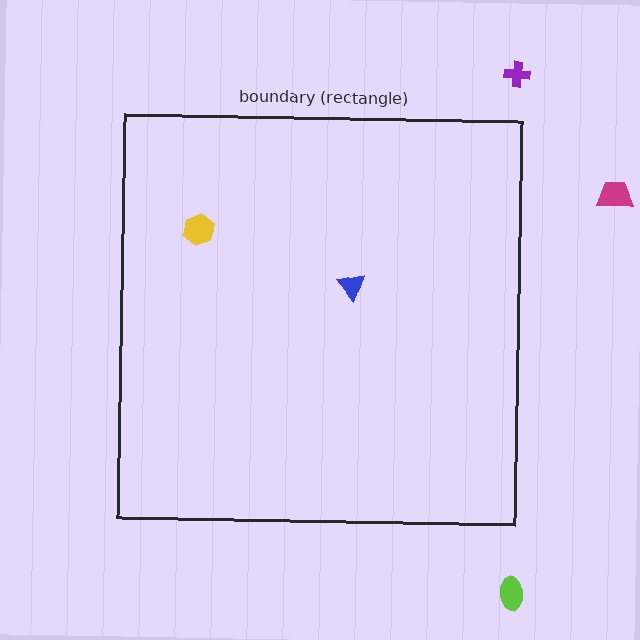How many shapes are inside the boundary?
2 inside, 3 outside.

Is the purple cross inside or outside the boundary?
Outside.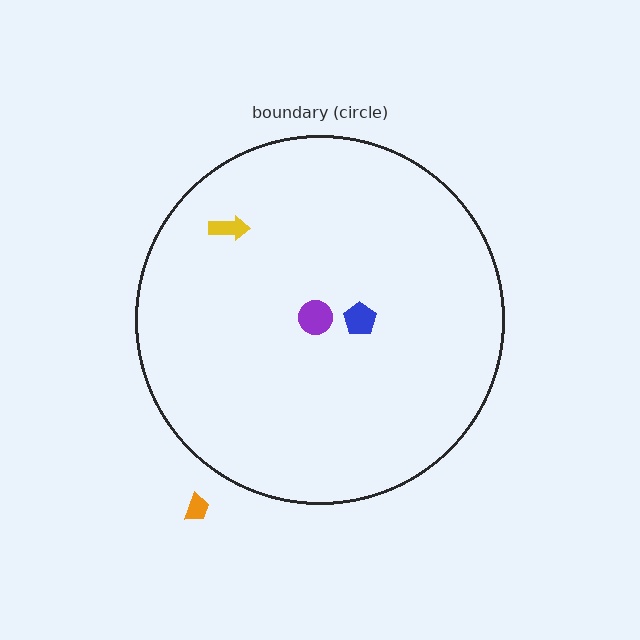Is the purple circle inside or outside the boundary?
Inside.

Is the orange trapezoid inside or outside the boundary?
Outside.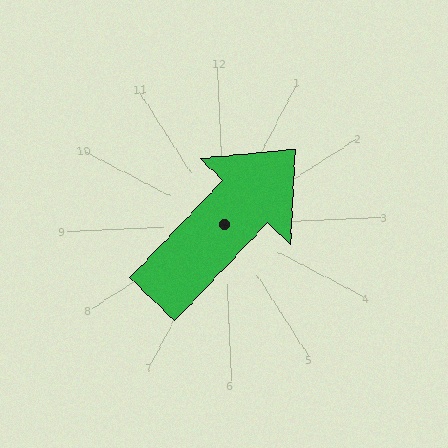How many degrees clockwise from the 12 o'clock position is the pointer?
Approximately 46 degrees.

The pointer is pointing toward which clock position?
Roughly 2 o'clock.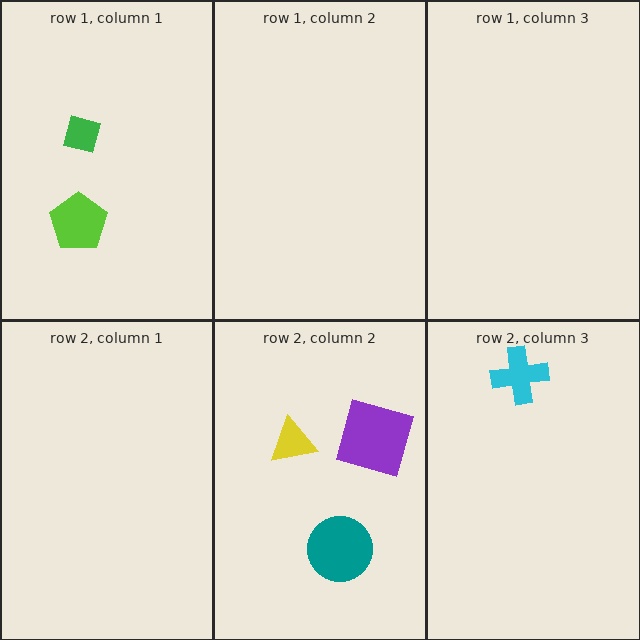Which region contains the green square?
The row 1, column 1 region.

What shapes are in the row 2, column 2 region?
The purple square, the yellow triangle, the teal circle.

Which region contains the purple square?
The row 2, column 2 region.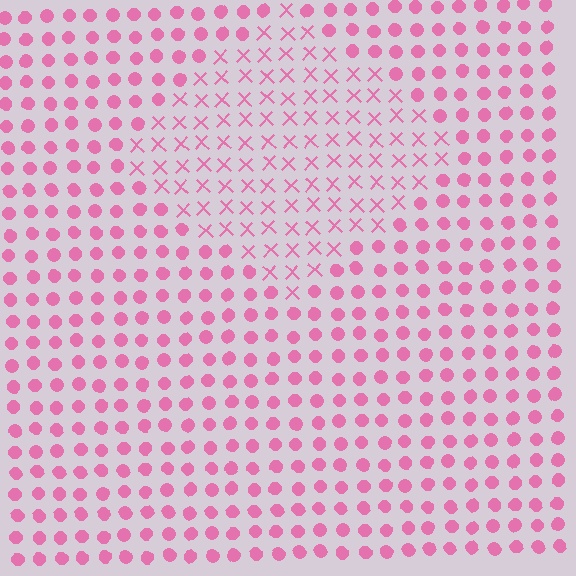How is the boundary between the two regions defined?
The boundary is defined by a change in element shape: X marks inside vs. circles outside. All elements share the same color and spacing.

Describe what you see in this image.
The image is filled with small pink elements arranged in a uniform grid. A diamond-shaped region contains X marks, while the surrounding area contains circles. The boundary is defined purely by the change in element shape.